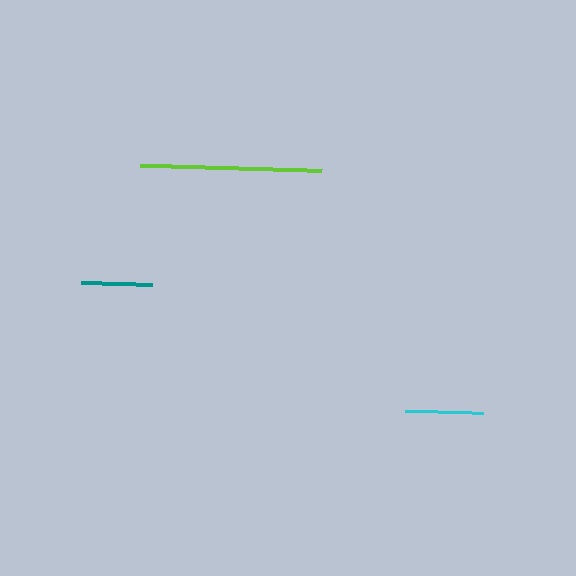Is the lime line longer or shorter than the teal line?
The lime line is longer than the teal line.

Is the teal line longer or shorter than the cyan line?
The cyan line is longer than the teal line.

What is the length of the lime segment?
The lime segment is approximately 182 pixels long.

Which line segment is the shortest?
The teal line is the shortest at approximately 70 pixels.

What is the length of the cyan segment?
The cyan segment is approximately 78 pixels long.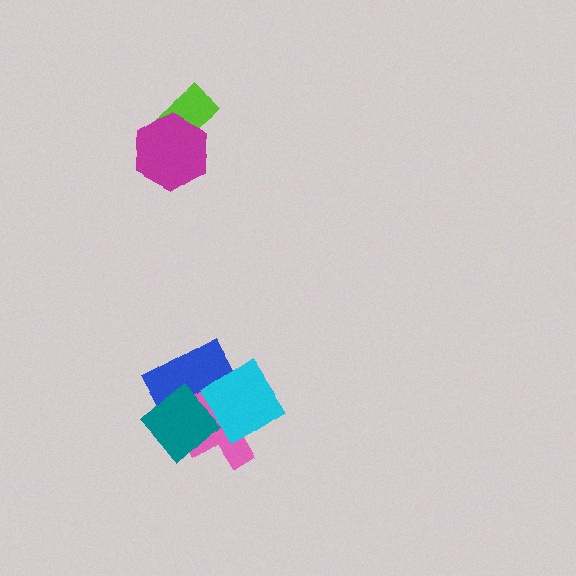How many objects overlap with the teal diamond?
2 objects overlap with the teal diamond.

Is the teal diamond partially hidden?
No, no other shape covers it.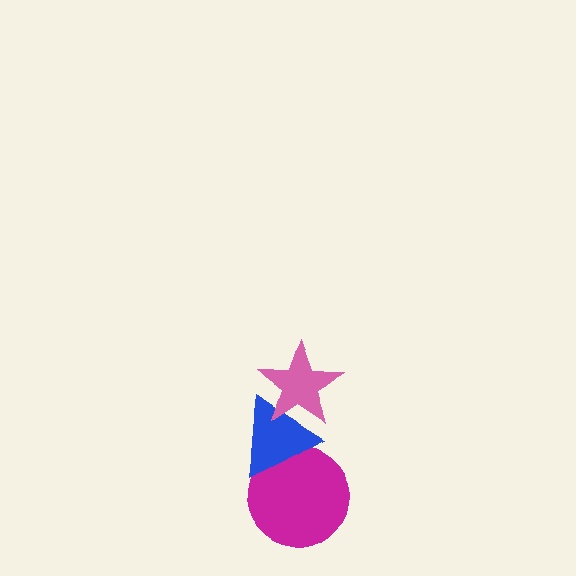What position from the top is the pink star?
The pink star is 1st from the top.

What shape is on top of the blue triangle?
The pink star is on top of the blue triangle.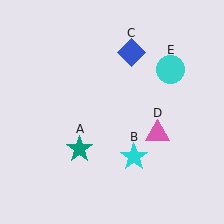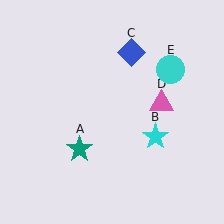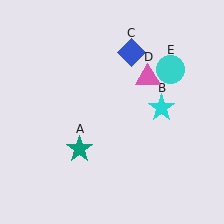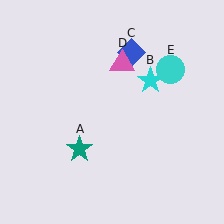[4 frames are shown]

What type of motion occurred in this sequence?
The cyan star (object B), pink triangle (object D) rotated counterclockwise around the center of the scene.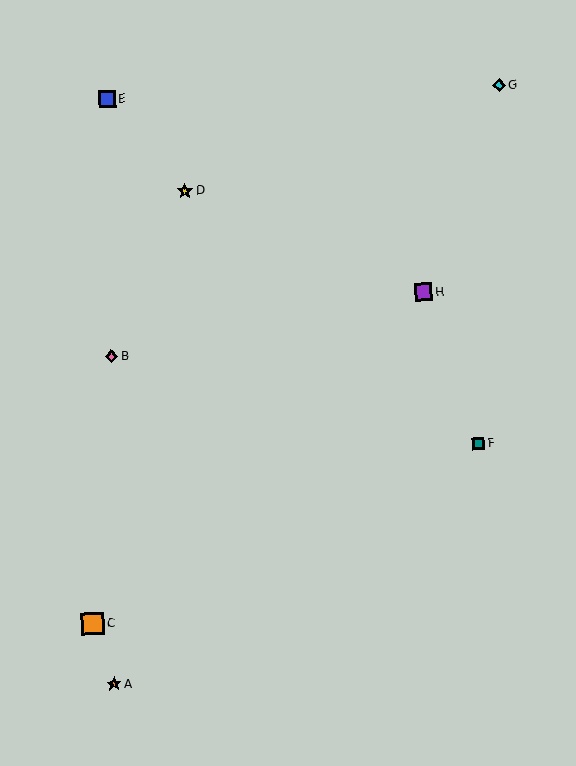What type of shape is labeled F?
Shape F is a teal square.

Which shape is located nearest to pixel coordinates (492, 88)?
The cyan diamond (labeled G) at (499, 85) is nearest to that location.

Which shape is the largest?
The orange square (labeled C) is the largest.